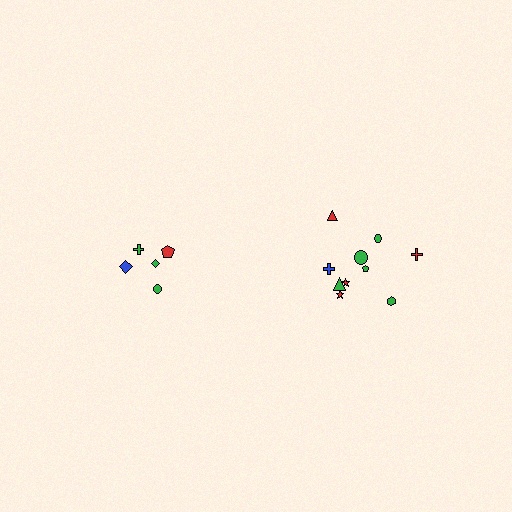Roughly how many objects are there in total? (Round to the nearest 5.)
Roughly 15 objects in total.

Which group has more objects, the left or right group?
The right group.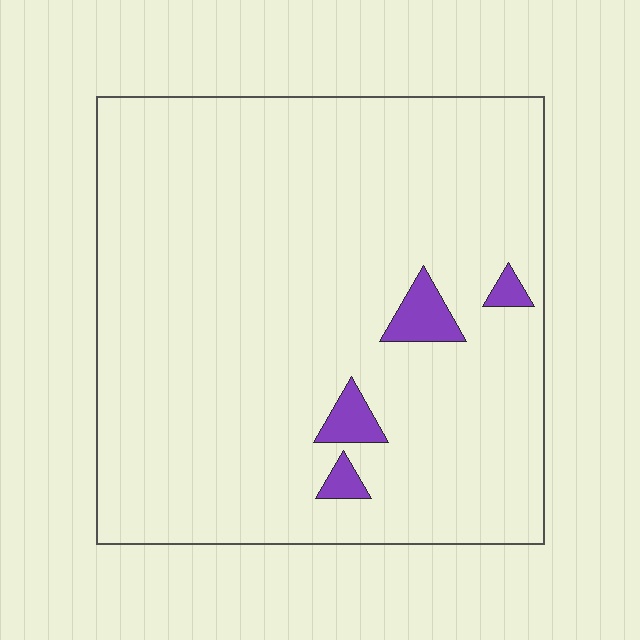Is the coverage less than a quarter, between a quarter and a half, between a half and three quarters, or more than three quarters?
Less than a quarter.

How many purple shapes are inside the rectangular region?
4.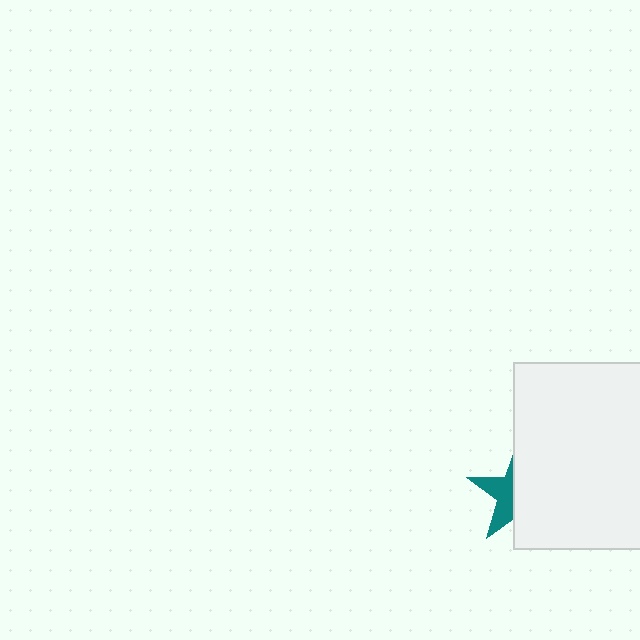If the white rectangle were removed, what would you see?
You would see the complete teal star.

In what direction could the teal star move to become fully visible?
The teal star could move left. That would shift it out from behind the white rectangle entirely.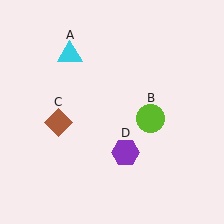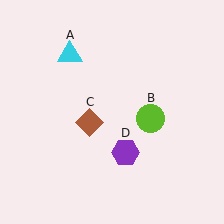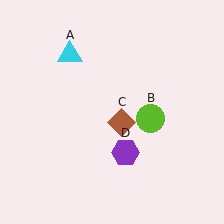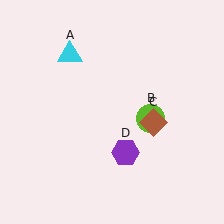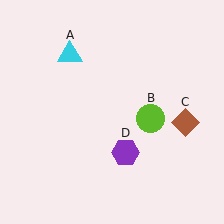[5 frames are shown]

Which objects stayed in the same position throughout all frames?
Cyan triangle (object A) and lime circle (object B) and purple hexagon (object D) remained stationary.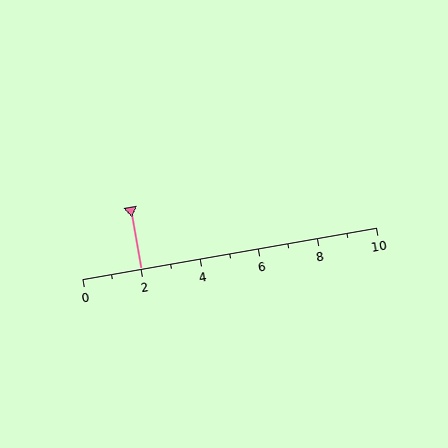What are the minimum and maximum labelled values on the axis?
The axis runs from 0 to 10.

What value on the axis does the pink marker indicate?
The marker indicates approximately 2.